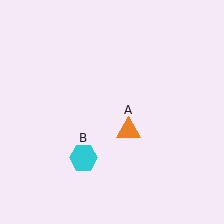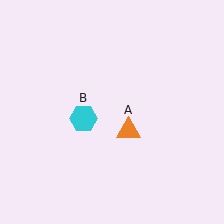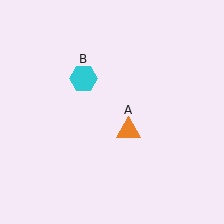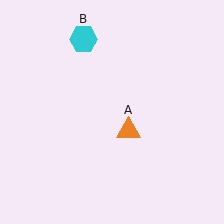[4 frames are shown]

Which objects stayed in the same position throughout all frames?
Orange triangle (object A) remained stationary.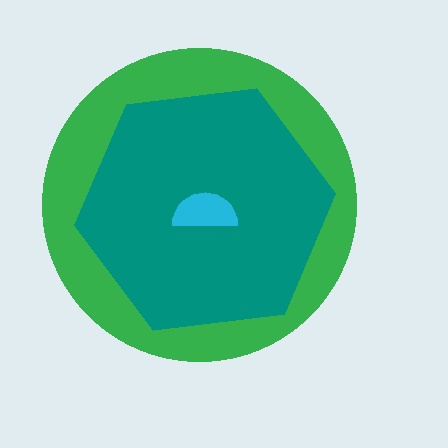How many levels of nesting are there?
3.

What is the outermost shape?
The green circle.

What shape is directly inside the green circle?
The teal hexagon.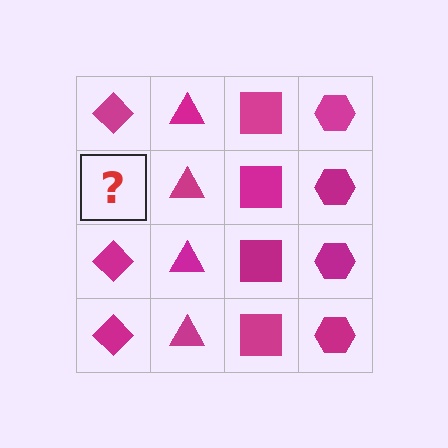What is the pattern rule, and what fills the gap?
The rule is that each column has a consistent shape. The gap should be filled with a magenta diamond.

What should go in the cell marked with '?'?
The missing cell should contain a magenta diamond.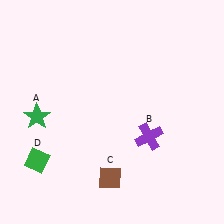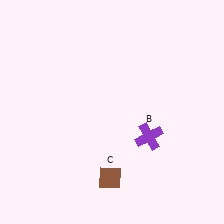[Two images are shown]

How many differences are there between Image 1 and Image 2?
There are 2 differences between the two images.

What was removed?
The green star (A), the green diamond (D) were removed in Image 2.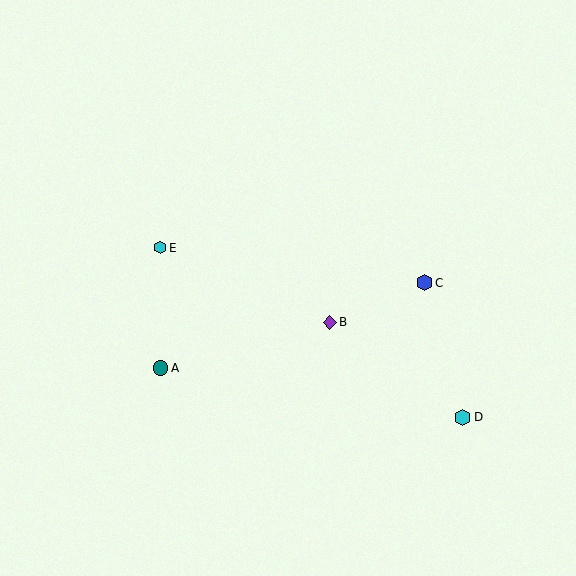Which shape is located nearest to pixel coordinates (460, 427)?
The cyan hexagon (labeled D) at (462, 417) is nearest to that location.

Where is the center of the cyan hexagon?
The center of the cyan hexagon is at (462, 417).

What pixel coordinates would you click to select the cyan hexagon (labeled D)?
Click at (462, 417) to select the cyan hexagon D.